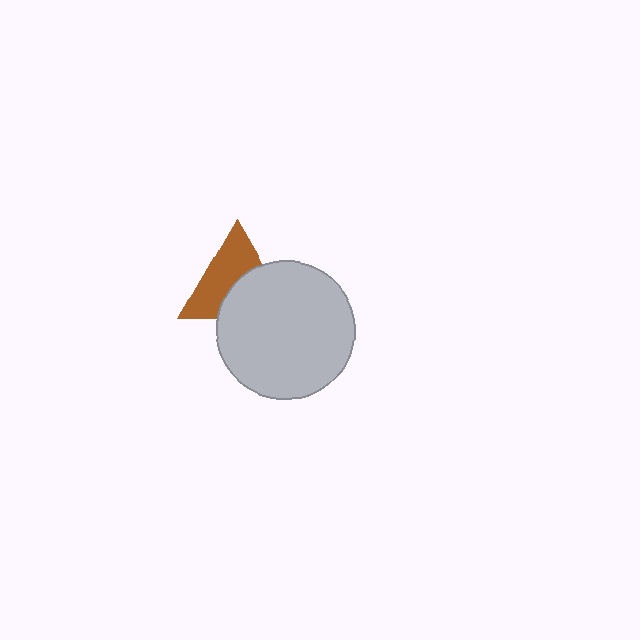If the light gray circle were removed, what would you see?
You would see the complete brown triangle.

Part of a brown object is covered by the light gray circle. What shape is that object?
It is a triangle.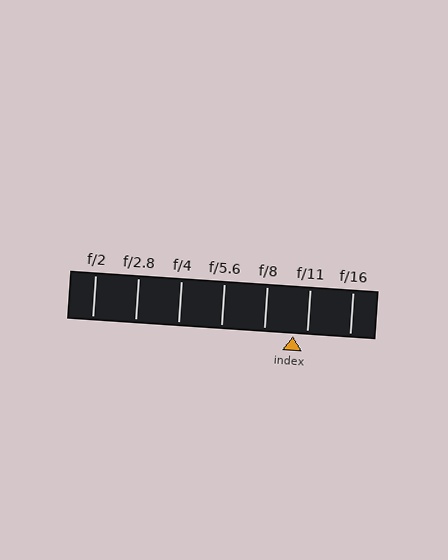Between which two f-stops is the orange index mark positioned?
The index mark is between f/8 and f/11.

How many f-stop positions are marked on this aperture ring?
There are 7 f-stop positions marked.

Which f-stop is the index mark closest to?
The index mark is closest to f/11.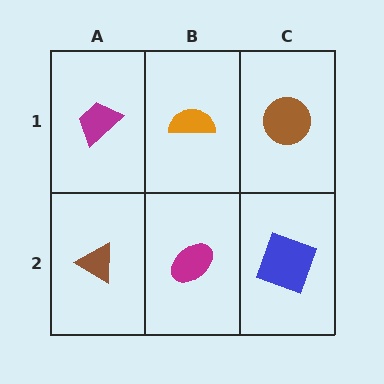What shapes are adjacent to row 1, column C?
A blue square (row 2, column C), an orange semicircle (row 1, column B).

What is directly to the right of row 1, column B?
A brown circle.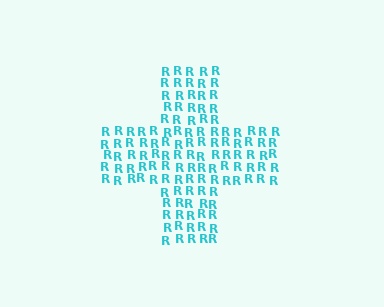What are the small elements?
The small elements are letter R's.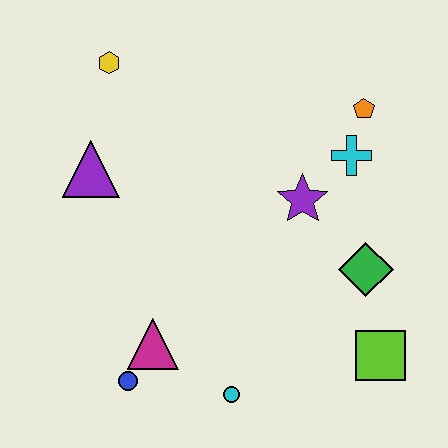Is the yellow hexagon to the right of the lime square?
No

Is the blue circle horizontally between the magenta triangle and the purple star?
No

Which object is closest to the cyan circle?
The magenta triangle is closest to the cyan circle.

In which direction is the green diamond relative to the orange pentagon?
The green diamond is below the orange pentagon.